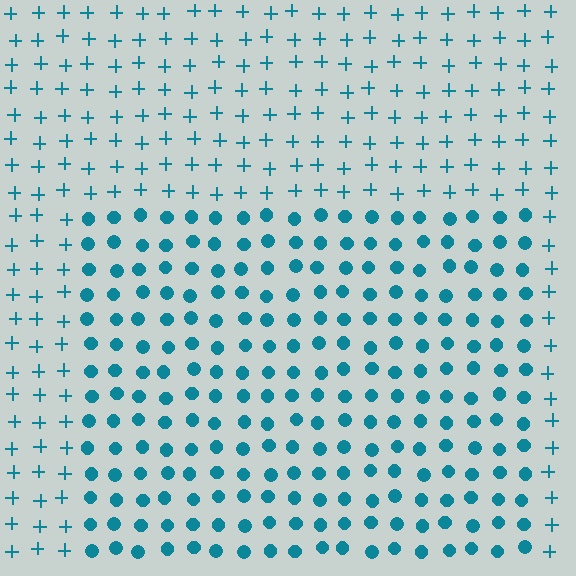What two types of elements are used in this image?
The image uses circles inside the rectangle region and plus signs outside it.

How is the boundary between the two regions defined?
The boundary is defined by a change in element shape: circles inside vs. plus signs outside. All elements share the same color and spacing.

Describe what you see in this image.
The image is filled with small teal elements arranged in a uniform grid. A rectangle-shaped region contains circles, while the surrounding area contains plus signs. The boundary is defined purely by the change in element shape.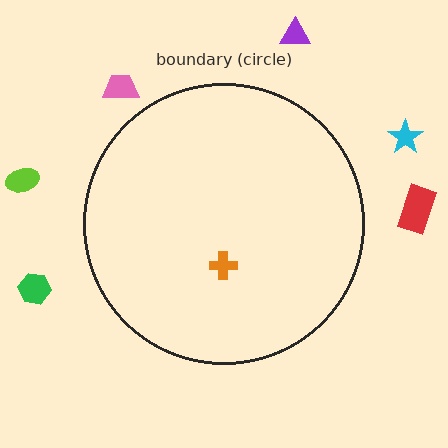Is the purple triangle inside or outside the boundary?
Outside.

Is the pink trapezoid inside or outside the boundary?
Outside.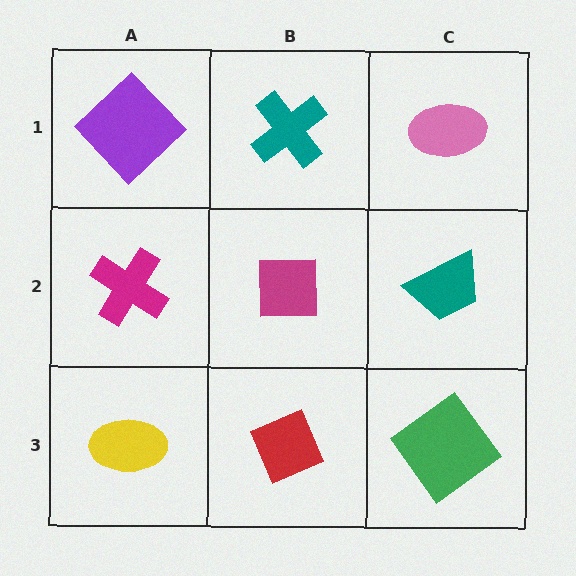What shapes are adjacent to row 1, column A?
A magenta cross (row 2, column A), a teal cross (row 1, column B).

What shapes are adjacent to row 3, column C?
A teal trapezoid (row 2, column C), a red diamond (row 3, column B).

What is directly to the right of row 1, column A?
A teal cross.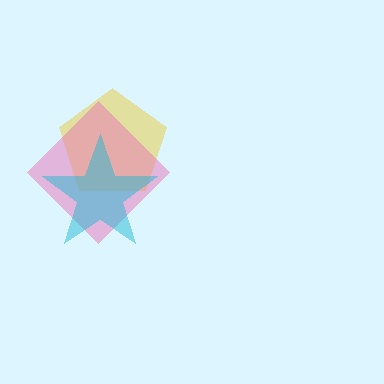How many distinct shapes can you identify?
There are 3 distinct shapes: a yellow pentagon, a pink diamond, a cyan star.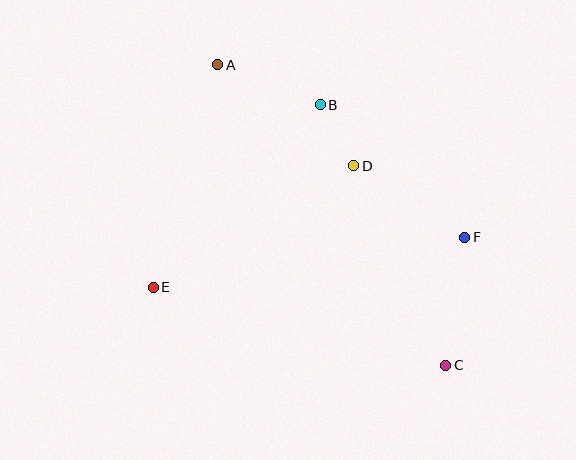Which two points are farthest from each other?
Points A and C are farthest from each other.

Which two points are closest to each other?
Points B and D are closest to each other.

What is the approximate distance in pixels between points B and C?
The distance between B and C is approximately 289 pixels.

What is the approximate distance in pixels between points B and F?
The distance between B and F is approximately 196 pixels.